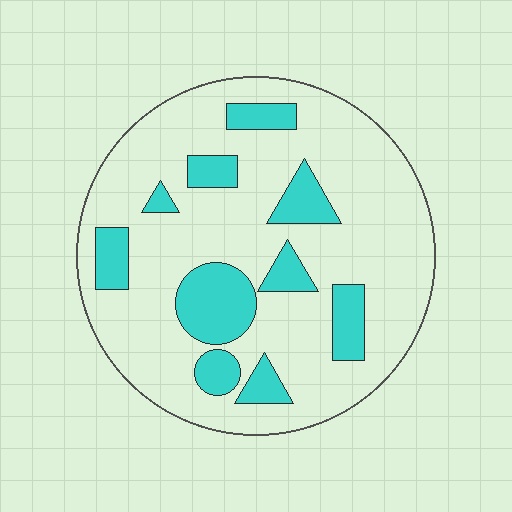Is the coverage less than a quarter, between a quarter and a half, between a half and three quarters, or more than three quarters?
Less than a quarter.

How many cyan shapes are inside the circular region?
10.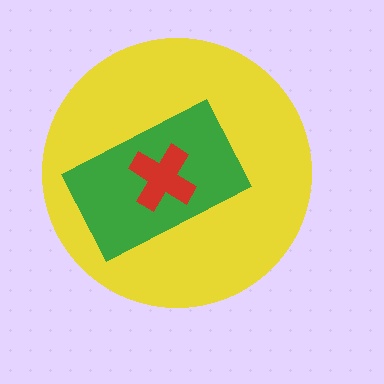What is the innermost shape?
The red cross.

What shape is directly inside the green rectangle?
The red cross.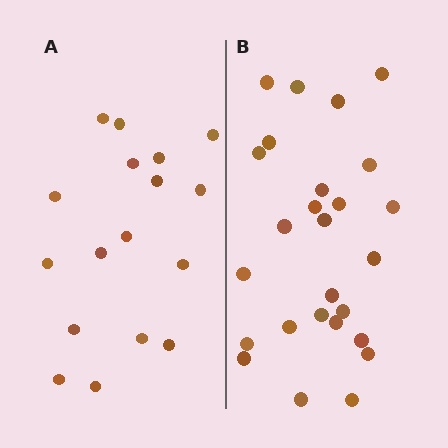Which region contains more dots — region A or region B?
Region B (the right region) has more dots.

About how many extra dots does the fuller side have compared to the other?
Region B has roughly 8 or so more dots than region A.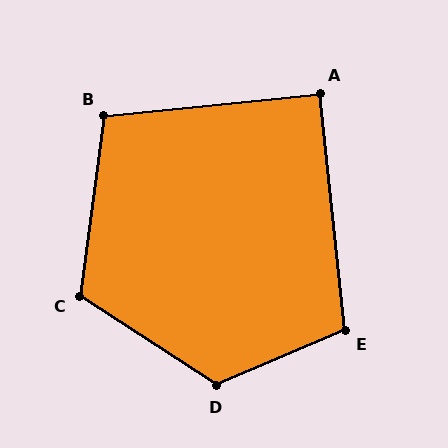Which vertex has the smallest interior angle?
A, at approximately 90 degrees.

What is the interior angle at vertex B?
Approximately 103 degrees (obtuse).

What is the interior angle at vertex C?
Approximately 115 degrees (obtuse).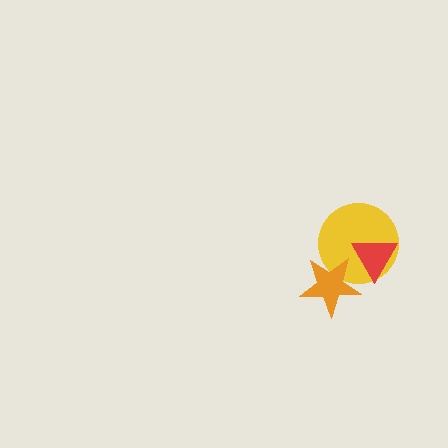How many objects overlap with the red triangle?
2 objects overlap with the red triangle.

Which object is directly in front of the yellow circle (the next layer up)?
The orange star is directly in front of the yellow circle.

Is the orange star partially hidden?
Yes, it is partially covered by another shape.